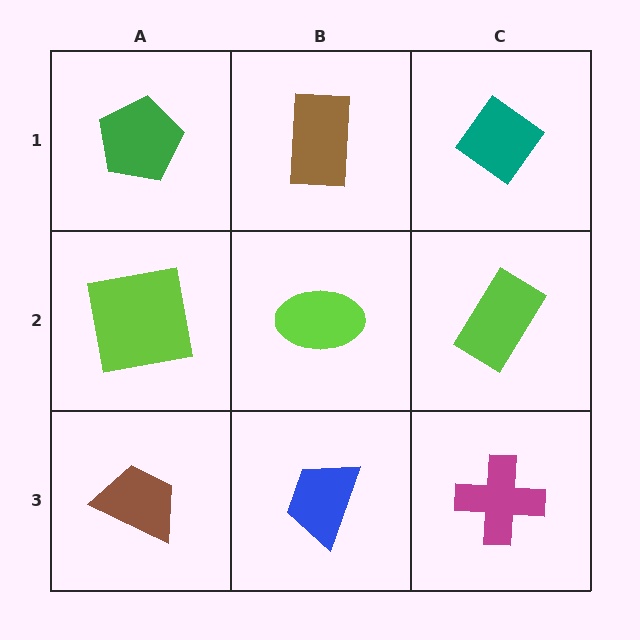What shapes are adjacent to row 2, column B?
A brown rectangle (row 1, column B), a blue trapezoid (row 3, column B), a lime square (row 2, column A), a lime rectangle (row 2, column C).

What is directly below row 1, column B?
A lime ellipse.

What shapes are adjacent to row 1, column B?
A lime ellipse (row 2, column B), a green pentagon (row 1, column A), a teal diamond (row 1, column C).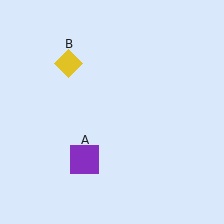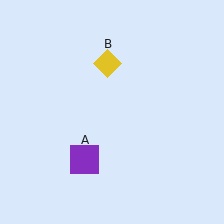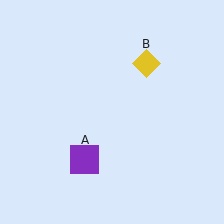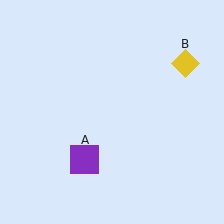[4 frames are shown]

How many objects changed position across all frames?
1 object changed position: yellow diamond (object B).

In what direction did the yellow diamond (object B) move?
The yellow diamond (object B) moved right.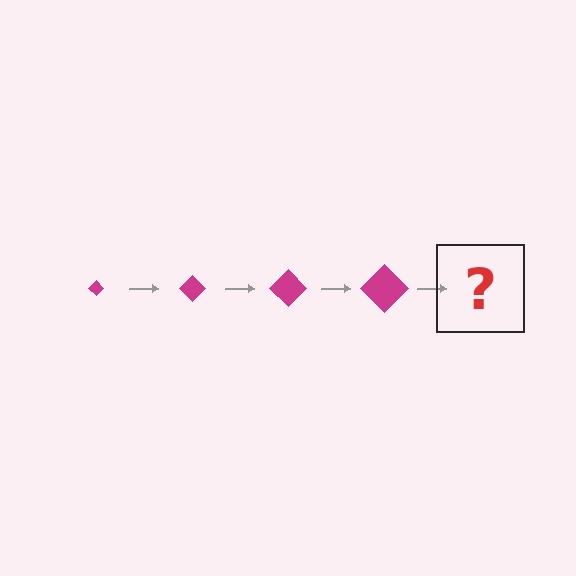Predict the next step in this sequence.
The next step is a magenta diamond, larger than the previous one.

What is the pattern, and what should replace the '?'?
The pattern is that the diamond gets progressively larger each step. The '?' should be a magenta diamond, larger than the previous one.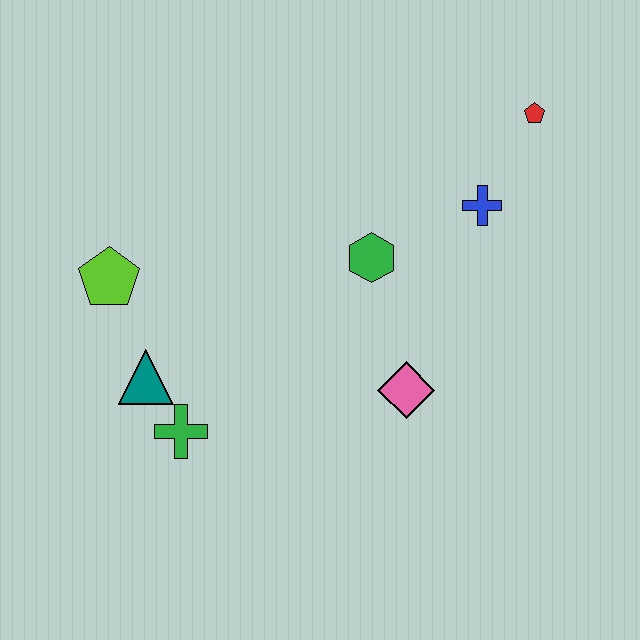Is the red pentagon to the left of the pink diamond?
No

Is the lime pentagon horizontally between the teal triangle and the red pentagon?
No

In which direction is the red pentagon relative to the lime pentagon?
The red pentagon is to the right of the lime pentagon.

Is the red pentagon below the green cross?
No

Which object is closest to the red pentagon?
The blue cross is closest to the red pentagon.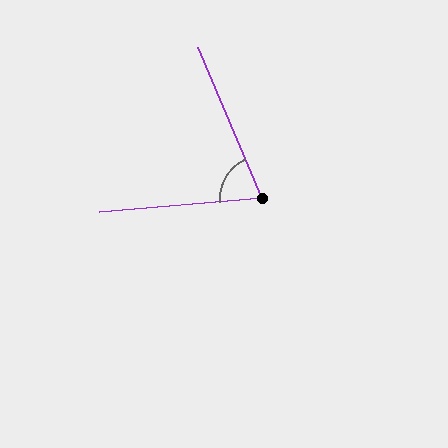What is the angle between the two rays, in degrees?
Approximately 72 degrees.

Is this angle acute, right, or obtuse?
It is acute.